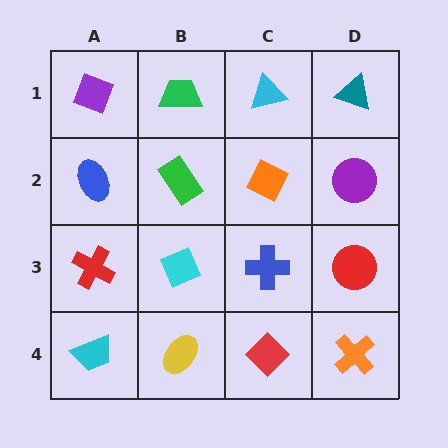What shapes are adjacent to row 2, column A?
A purple diamond (row 1, column A), a red cross (row 3, column A), a green rectangle (row 2, column B).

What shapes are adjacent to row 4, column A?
A red cross (row 3, column A), a yellow ellipse (row 4, column B).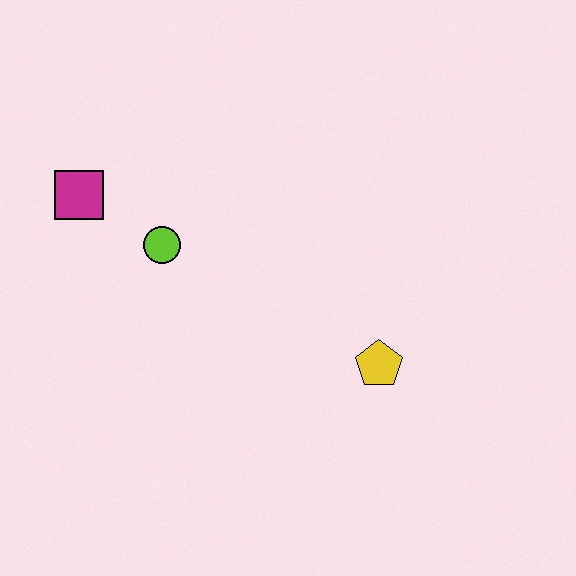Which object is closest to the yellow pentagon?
The lime circle is closest to the yellow pentagon.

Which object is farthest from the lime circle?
The yellow pentagon is farthest from the lime circle.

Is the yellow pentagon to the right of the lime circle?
Yes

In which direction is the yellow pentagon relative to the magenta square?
The yellow pentagon is to the right of the magenta square.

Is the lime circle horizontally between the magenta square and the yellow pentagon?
Yes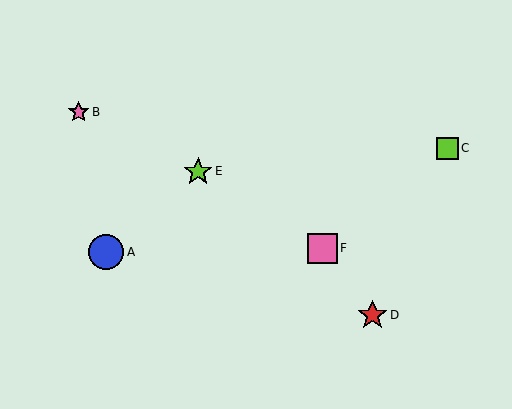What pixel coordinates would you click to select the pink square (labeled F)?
Click at (323, 248) to select the pink square F.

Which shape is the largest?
The blue circle (labeled A) is the largest.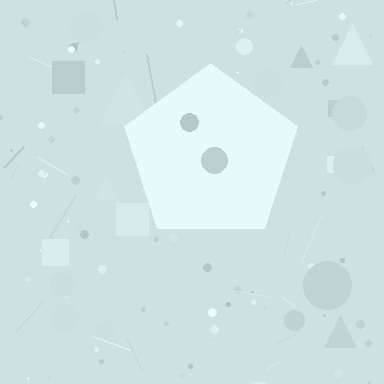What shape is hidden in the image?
A pentagon is hidden in the image.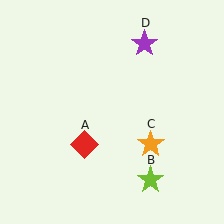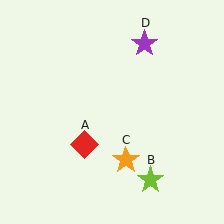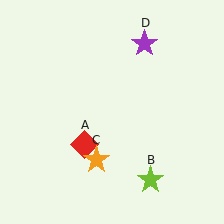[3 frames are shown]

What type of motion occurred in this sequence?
The orange star (object C) rotated clockwise around the center of the scene.